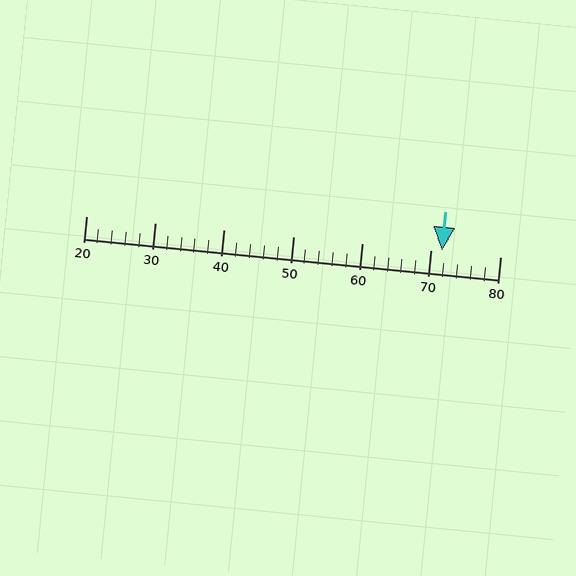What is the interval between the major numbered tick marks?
The major tick marks are spaced 10 units apart.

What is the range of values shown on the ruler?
The ruler shows values from 20 to 80.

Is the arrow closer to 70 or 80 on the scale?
The arrow is closer to 70.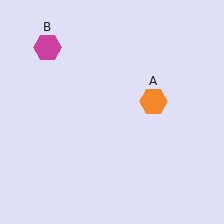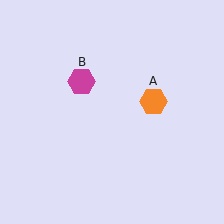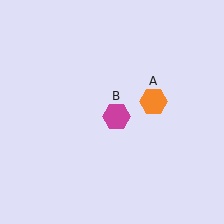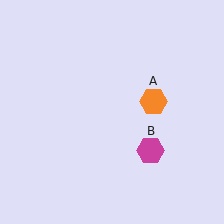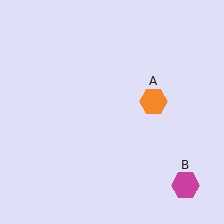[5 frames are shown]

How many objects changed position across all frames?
1 object changed position: magenta hexagon (object B).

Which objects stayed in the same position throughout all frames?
Orange hexagon (object A) remained stationary.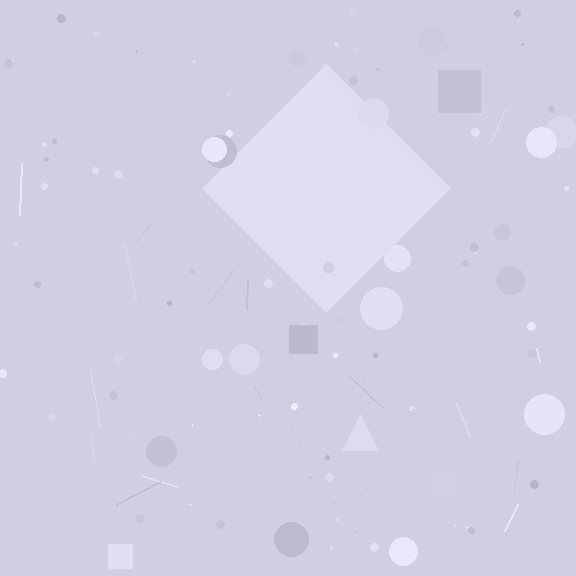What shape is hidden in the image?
A diamond is hidden in the image.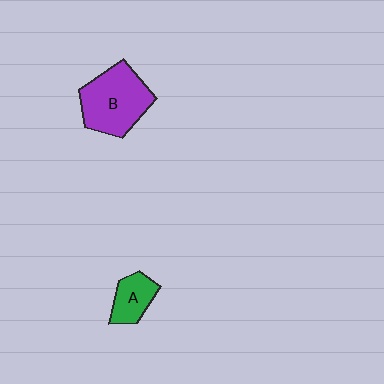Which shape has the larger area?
Shape B (purple).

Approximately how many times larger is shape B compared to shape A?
Approximately 2.2 times.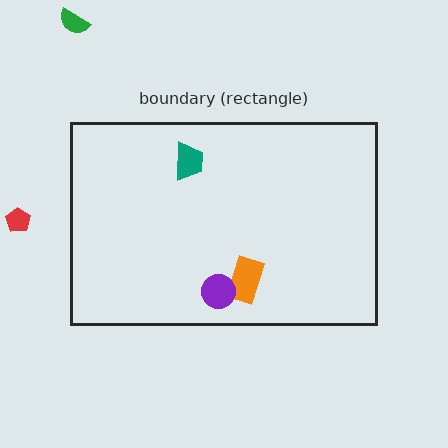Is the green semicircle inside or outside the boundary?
Outside.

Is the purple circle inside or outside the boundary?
Inside.